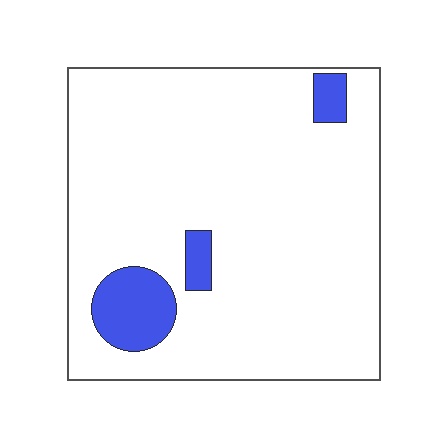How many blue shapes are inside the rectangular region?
3.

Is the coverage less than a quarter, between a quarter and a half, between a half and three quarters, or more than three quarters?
Less than a quarter.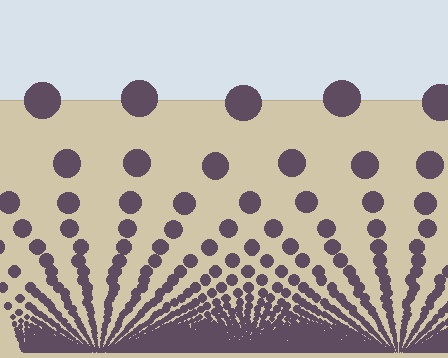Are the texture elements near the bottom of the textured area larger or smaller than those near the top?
Smaller. The gradient is inverted — elements near the bottom are smaller and denser.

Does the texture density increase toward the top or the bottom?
Density increases toward the bottom.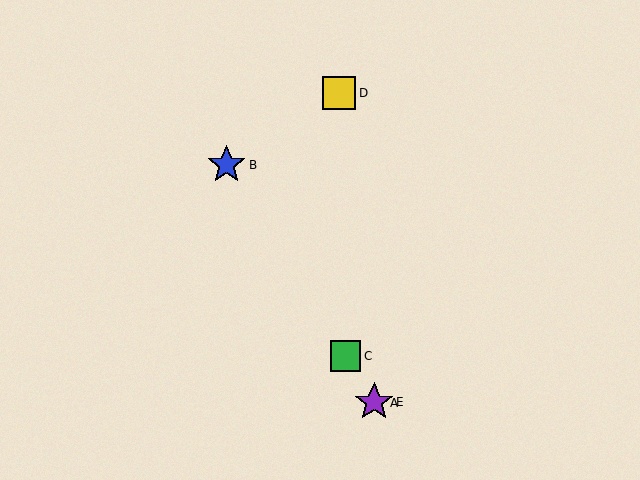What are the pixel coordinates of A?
Object A is at (375, 403).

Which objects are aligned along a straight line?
Objects A, B, C, E are aligned along a straight line.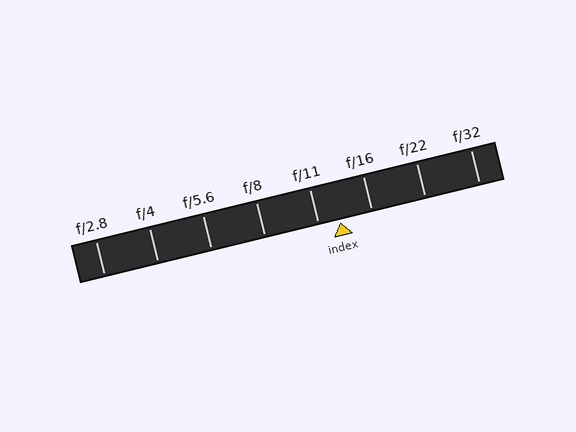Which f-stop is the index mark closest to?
The index mark is closest to f/11.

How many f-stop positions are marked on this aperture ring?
There are 8 f-stop positions marked.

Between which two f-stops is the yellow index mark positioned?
The index mark is between f/11 and f/16.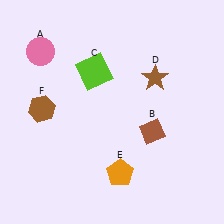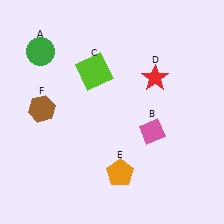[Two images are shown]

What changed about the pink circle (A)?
In Image 1, A is pink. In Image 2, it changed to green.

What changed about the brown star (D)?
In Image 1, D is brown. In Image 2, it changed to red.